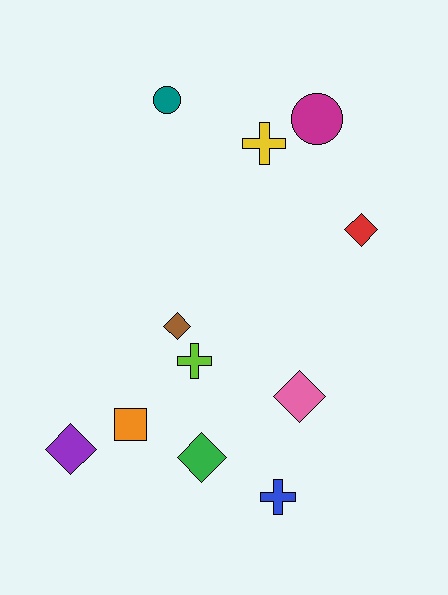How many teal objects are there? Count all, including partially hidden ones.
There is 1 teal object.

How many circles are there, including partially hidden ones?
There are 2 circles.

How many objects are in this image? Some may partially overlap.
There are 11 objects.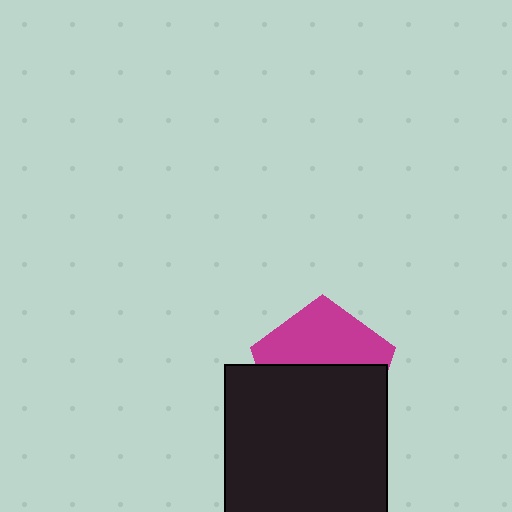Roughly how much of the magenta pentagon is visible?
A small part of it is visible (roughly 44%).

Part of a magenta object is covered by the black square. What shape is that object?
It is a pentagon.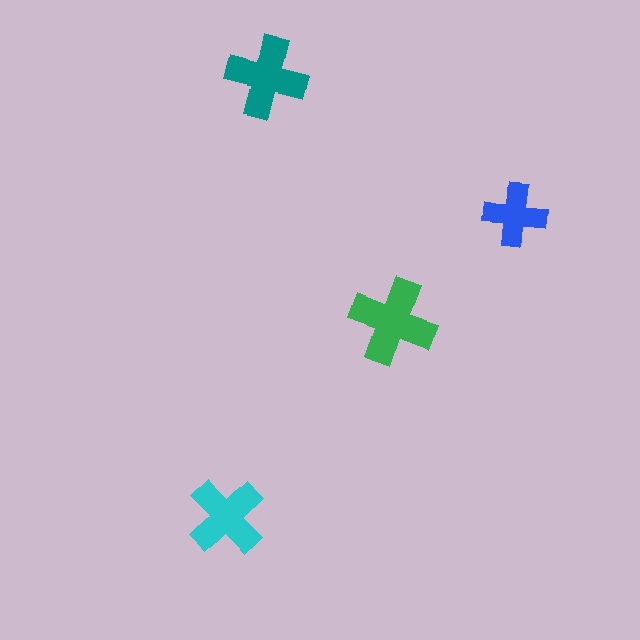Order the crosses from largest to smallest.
the green one, the teal one, the cyan one, the blue one.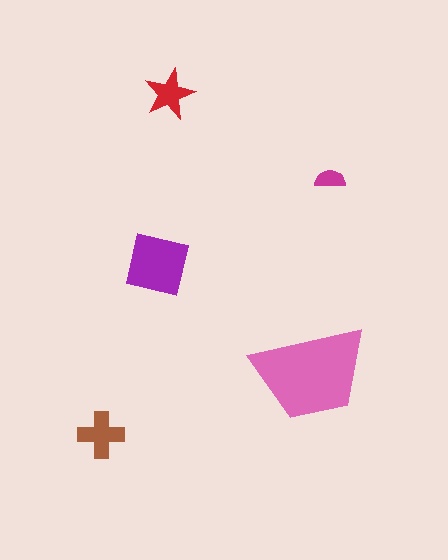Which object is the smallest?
The magenta semicircle.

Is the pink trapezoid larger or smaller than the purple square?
Larger.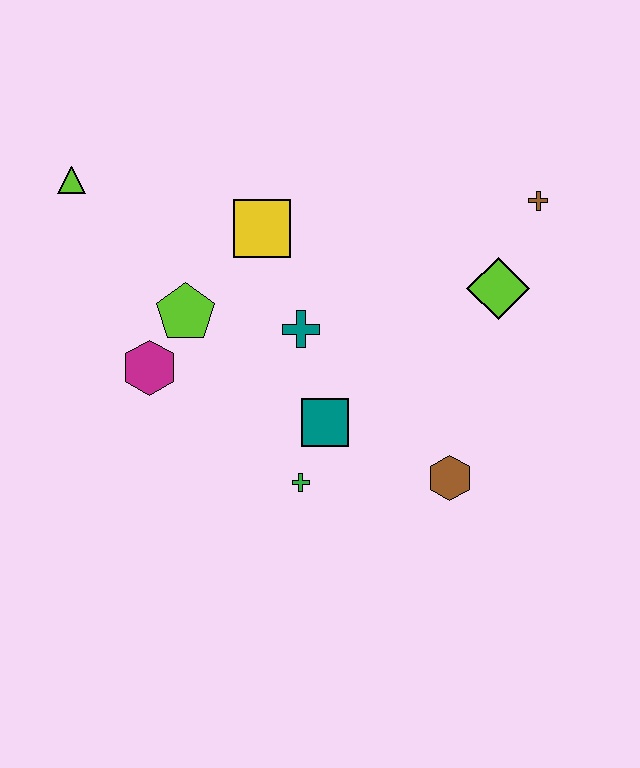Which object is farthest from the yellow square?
The brown hexagon is farthest from the yellow square.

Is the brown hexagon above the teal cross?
No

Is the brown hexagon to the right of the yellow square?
Yes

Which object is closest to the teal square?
The green cross is closest to the teal square.